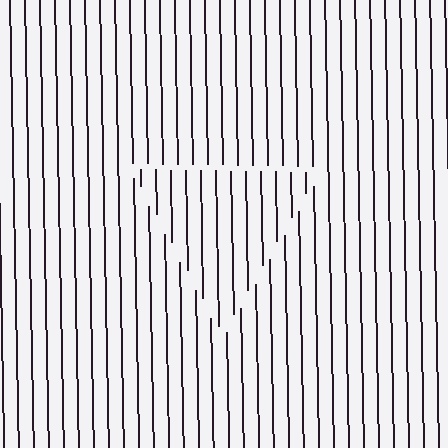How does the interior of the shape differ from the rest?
The interior of the shape contains the same grating, shifted by half a period — the contour is defined by the phase discontinuity where line-ends from the inner and outer gratings abut.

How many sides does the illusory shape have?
3 sides — the line-ends trace a triangle.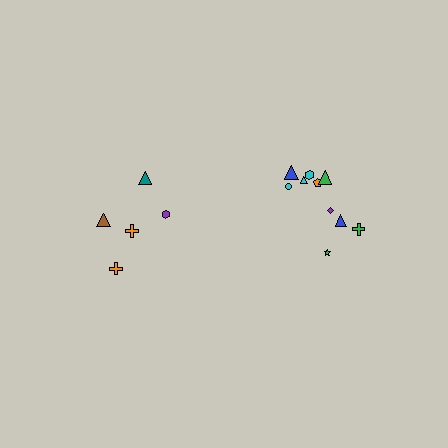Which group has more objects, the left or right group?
The right group.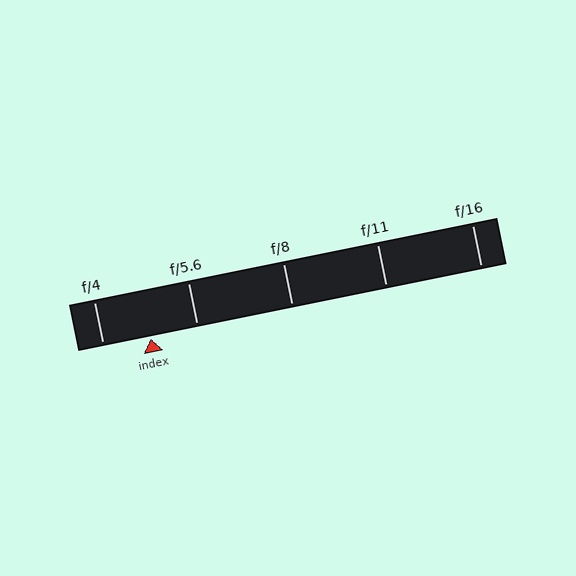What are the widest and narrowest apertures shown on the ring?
The widest aperture shown is f/4 and the narrowest is f/16.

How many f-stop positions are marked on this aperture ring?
There are 5 f-stop positions marked.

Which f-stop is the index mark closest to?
The index mark is closest to f/5.6.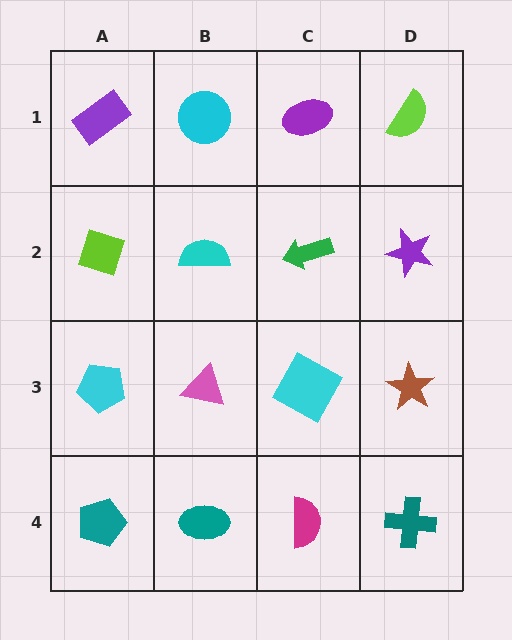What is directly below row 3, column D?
A teal cross.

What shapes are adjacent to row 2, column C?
A purple ellipse (row 1, column C), a cyan square (row 3, column C), a cyan semicircle (row 2, column B), a purple star (row 2, column D).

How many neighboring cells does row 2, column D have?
3.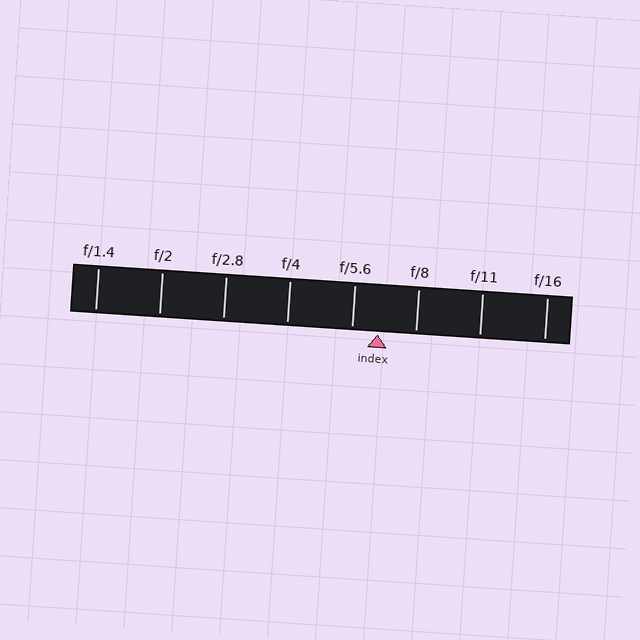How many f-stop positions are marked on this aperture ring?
There are 8 f-stop positions marked.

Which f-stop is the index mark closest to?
The index mark is closest to f/5.6.